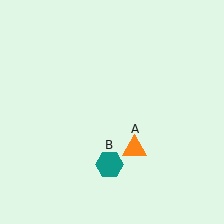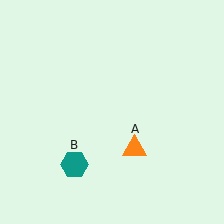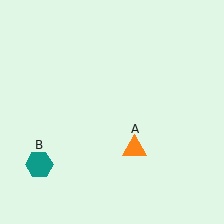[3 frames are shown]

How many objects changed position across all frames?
1 object changed position: teal hexagon (object B).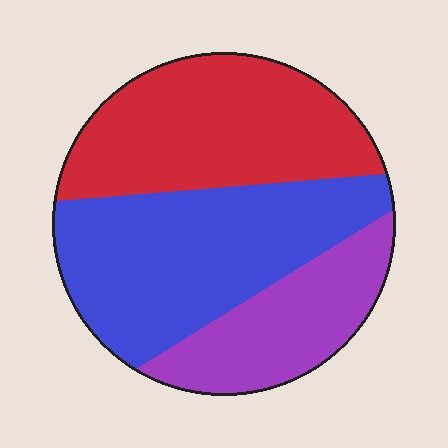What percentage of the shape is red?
Red takes up between a quarter and a half of the shape.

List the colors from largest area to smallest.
From largest to smallest: blue, red, purple.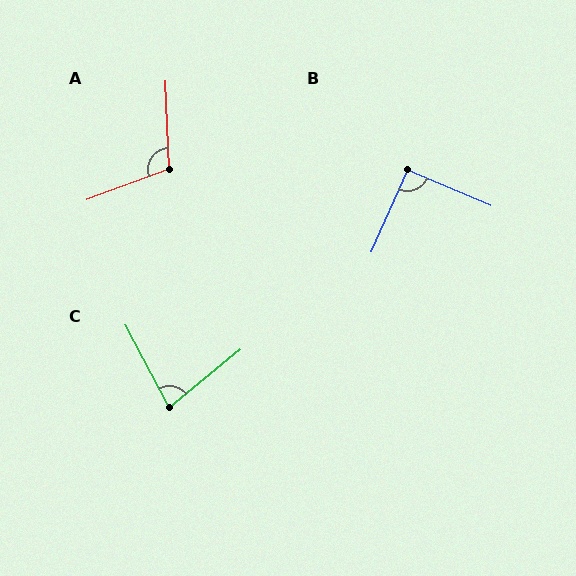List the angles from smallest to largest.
C (78°), B (91°), A (108°).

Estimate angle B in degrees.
Approximately 91 degrees.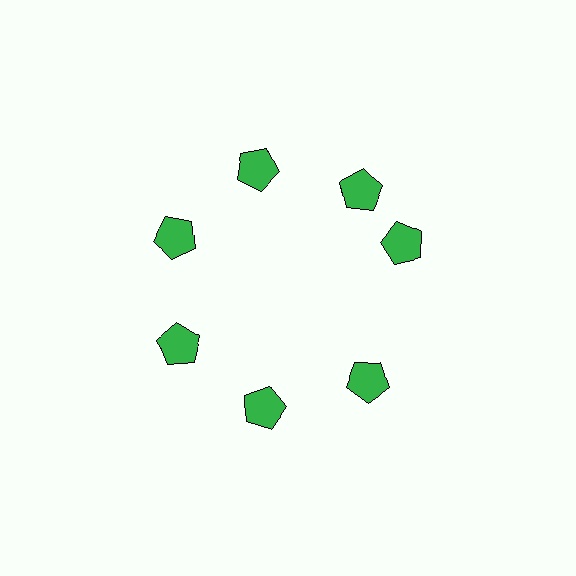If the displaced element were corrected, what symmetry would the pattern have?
It would have 7-fold rotational symmetry — the pattern would map onto itself every 51 degrees.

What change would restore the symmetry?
The symmetry would be restored by rotating it back into even spacing with its neighbors so that all 7 pentagons sit at equal angles and equal distance from the center.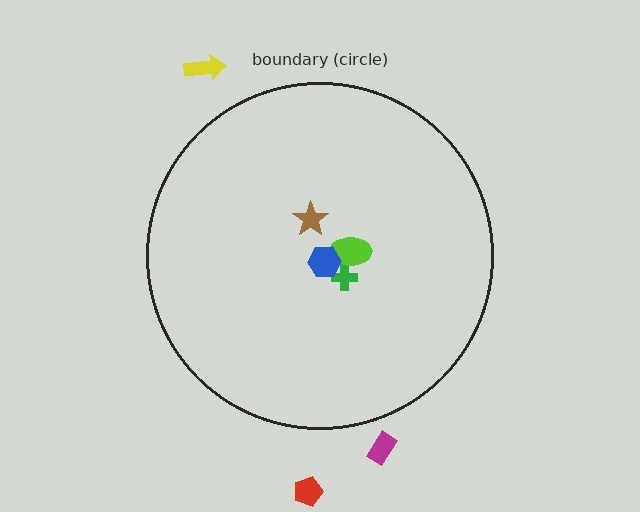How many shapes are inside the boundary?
4 inside, 3 outside.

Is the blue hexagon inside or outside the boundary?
Inside.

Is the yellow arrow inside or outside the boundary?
Outside.